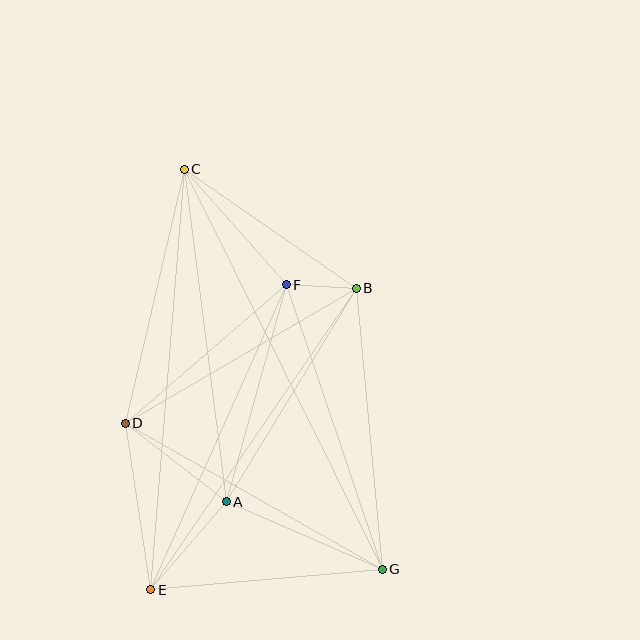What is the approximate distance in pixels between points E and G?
The distance between E and G is approximately 232 pixels.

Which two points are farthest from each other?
Points C and G are farthest from each other.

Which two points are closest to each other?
Points B and F are closest to each other.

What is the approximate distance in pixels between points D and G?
The distance between D and G is approximately 296 pixels.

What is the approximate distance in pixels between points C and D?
The distance between C and D is approximately 261 pixels.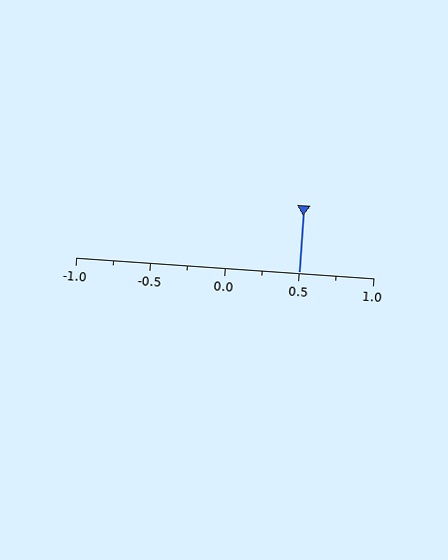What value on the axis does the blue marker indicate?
The marker indicates approximately 0.5.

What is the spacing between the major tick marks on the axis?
The major ticks are spaced 0.5 apart.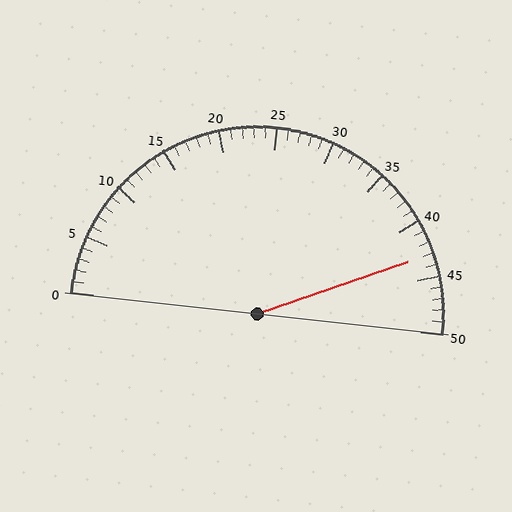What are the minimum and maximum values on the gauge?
The gauge ranges from 0 to 50.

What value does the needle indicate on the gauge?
The needle indicates approximately 43.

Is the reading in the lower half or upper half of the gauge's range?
The reading is in the upper half of the range (0 to 50).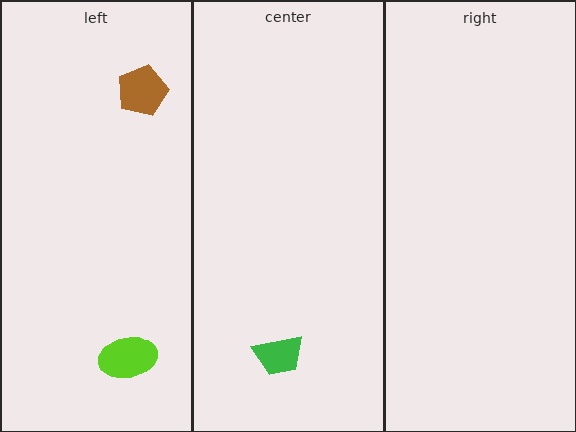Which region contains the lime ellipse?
The left region.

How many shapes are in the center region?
1.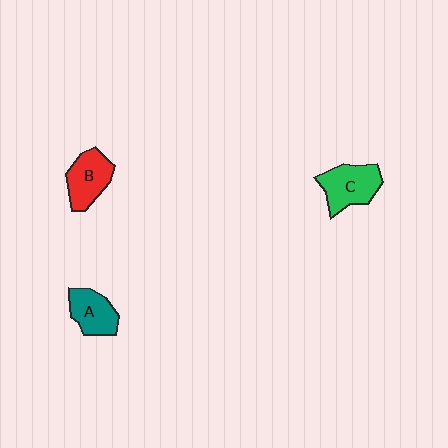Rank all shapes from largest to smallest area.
From largest to smallest: C (green), B (red), A (teal).